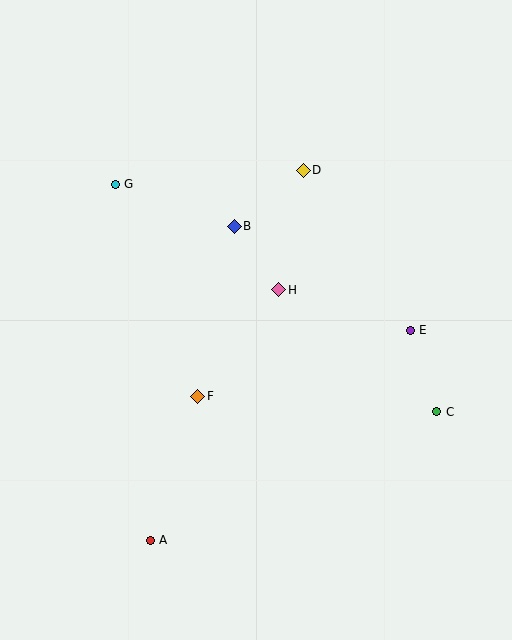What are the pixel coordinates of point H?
Point H is at (279, 290).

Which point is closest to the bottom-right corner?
Point C is closest to the bottom-right corner.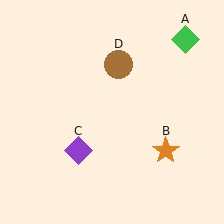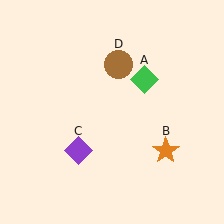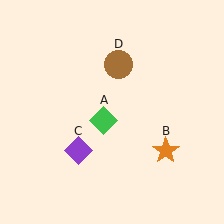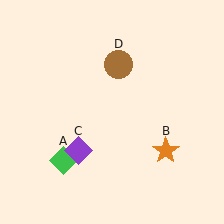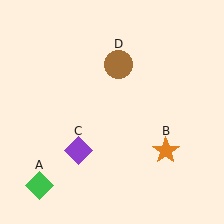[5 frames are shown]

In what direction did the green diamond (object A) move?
The green diamond (object A) moved down and to the left.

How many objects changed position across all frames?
1 object changed position: green diamond (object A).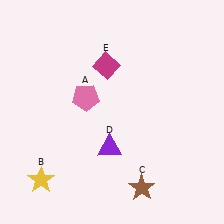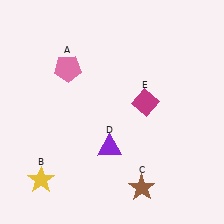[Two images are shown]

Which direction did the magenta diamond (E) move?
The magenta diamond (E) moved right.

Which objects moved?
The objects that moved are: the pink pentagon (A), the magenta diamond (E).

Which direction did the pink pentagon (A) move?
The pink pentagon (A) moved up.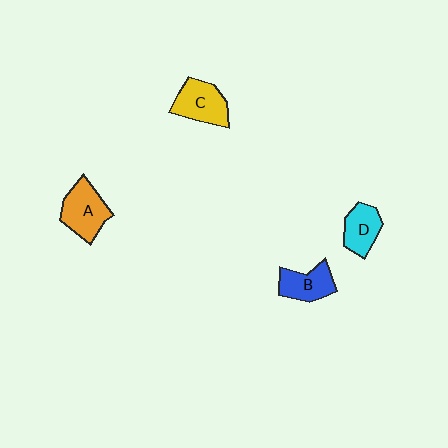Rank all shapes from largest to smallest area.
From largest to smallest: A (orange), C (yellow), B (blue), D (cyan).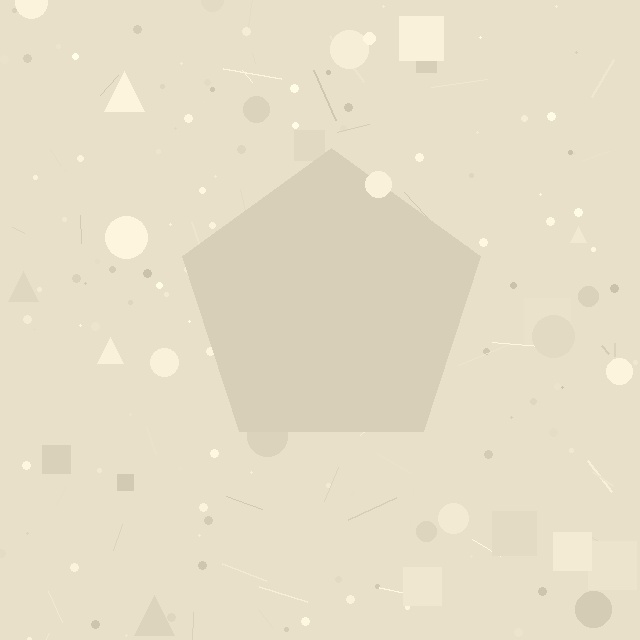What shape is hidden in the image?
A pentagon is hidden in the image.